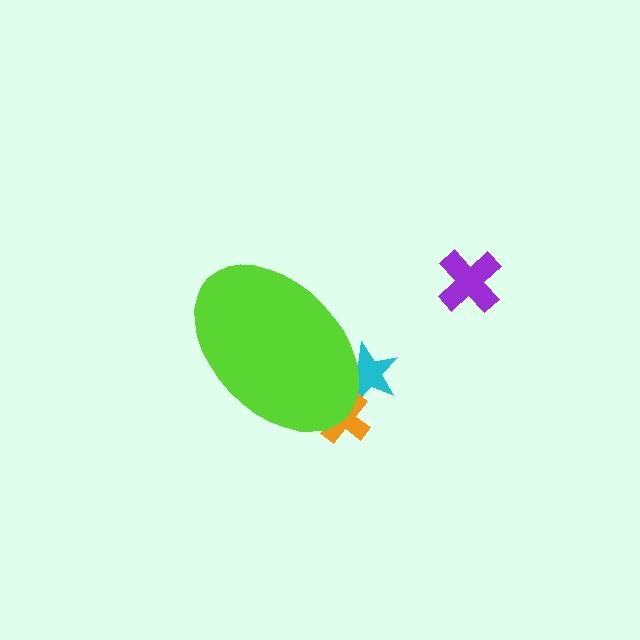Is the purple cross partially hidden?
No, the purple cross is fully visible.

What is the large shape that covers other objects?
A lime ellipse.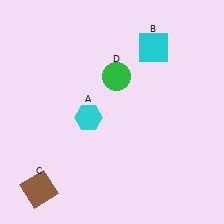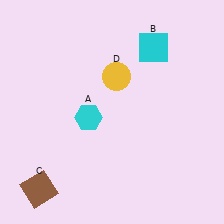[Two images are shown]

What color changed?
The circle (D) changed from green in Image 1 to yellow in Image 2.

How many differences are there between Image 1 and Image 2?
There is 1 difference between the two images.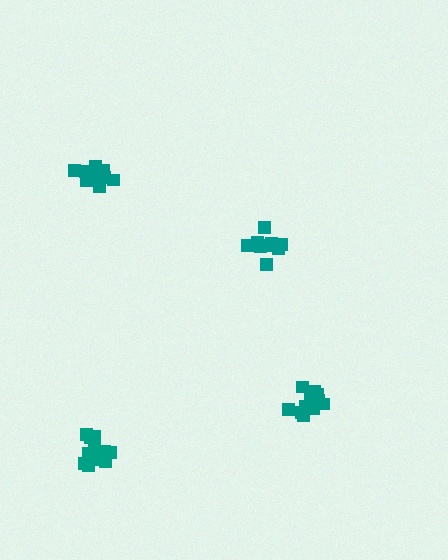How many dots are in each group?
Group 1: 13 dots, Group 2: 10 dots, Group 3: 10 dots, Group 4: 12 dots (45 total).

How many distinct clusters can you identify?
There are 4 distinct clusters.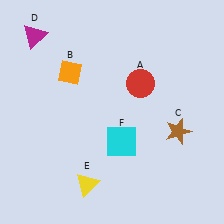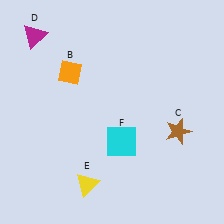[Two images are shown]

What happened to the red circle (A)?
The red circle (A) was removed in Image 2. It was in the top-right area of Image 1.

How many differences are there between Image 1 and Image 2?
There is 1 difference between the two images.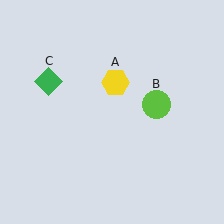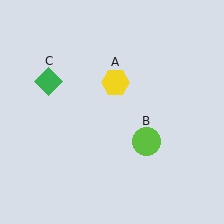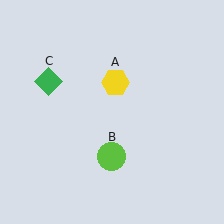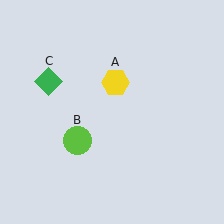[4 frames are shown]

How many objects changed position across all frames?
1 object changed position: lime circle (object B).